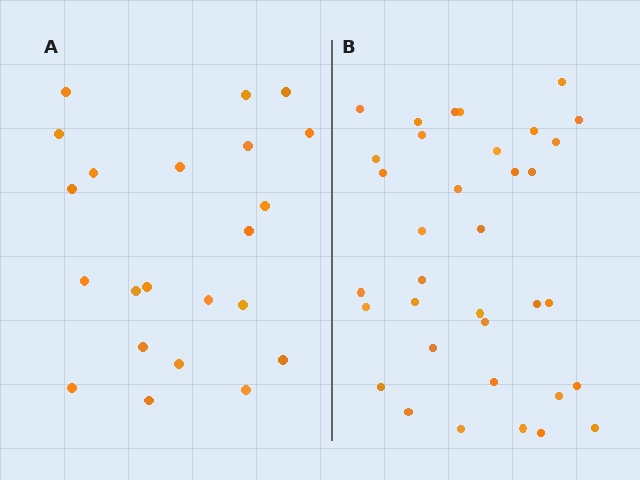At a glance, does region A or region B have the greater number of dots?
Region B (the right region) has more dots.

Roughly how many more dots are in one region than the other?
Region B has approximately 15 more dots than region A.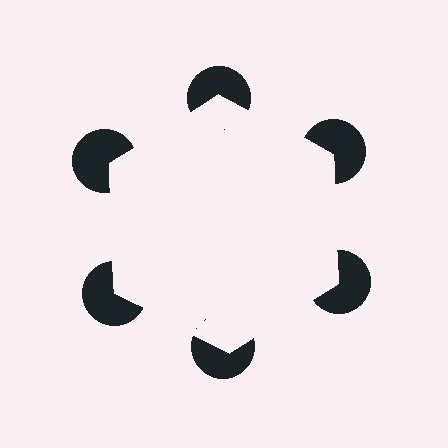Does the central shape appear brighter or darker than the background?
It typically appears slightly brighter than the background, even though no actual brightness change is drawn.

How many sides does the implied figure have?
6 sides.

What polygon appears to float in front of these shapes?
An illusory hexagon — its edges are inferred from the aligned wedge cuts in the pac-man discs, not physically drawn.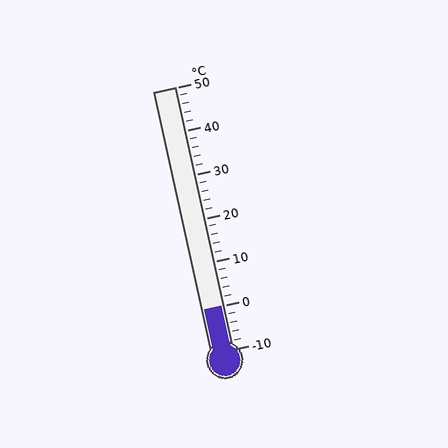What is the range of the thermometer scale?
The thermometer scale ranges from -10°C to 50°C.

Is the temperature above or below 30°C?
The temperature is below 30°C.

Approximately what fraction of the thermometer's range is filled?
The thermometer is filled to approximately 15% of its range.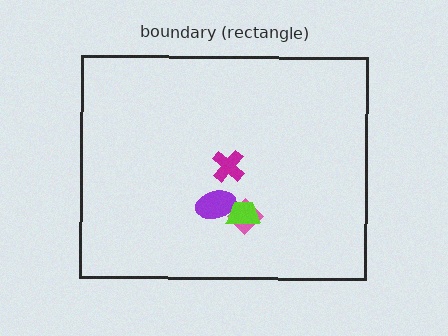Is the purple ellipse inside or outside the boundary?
Inside.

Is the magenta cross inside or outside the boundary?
Inside.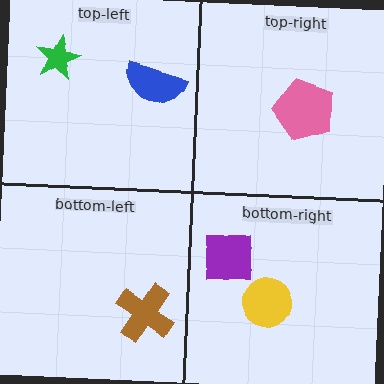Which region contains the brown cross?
The bottom-left region.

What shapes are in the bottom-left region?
The brown cross.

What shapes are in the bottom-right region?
The purple square, the yellow circle.